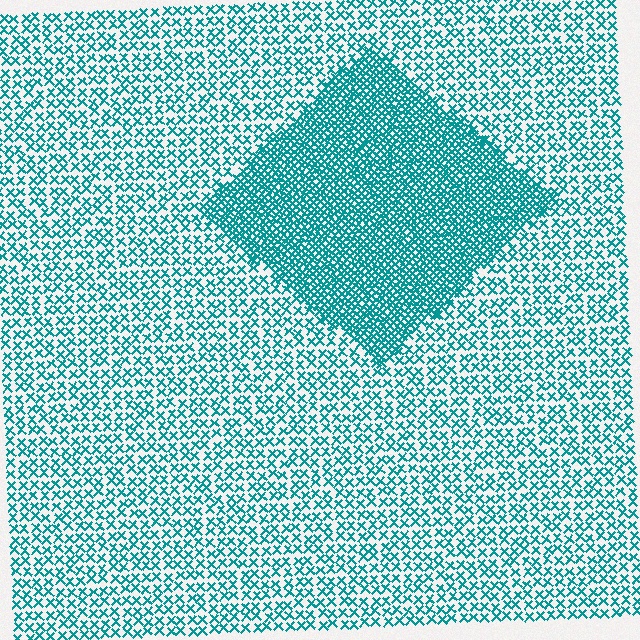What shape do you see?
I see a diamond.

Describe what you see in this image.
The image contains small teal elements arranged at two different densities. A diamond-shaped region is visible where the elements are more densely packed than the surrounding area.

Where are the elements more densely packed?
The elements are more densely packed inside the diamond boundary.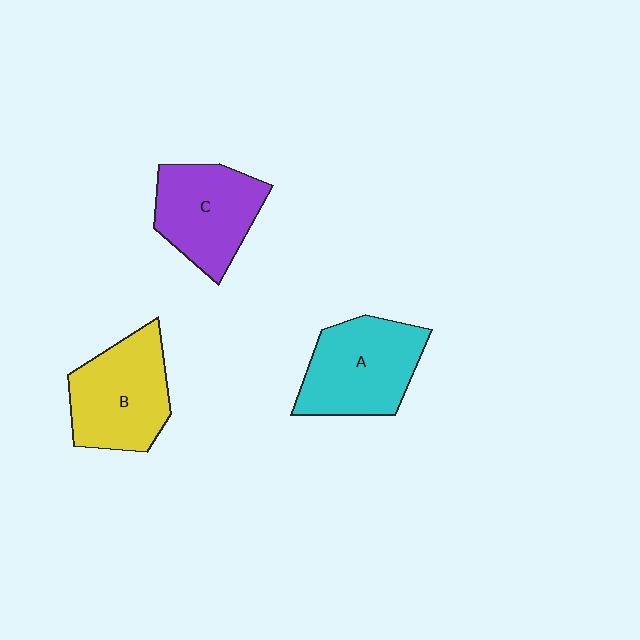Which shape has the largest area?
Shape A (cyan).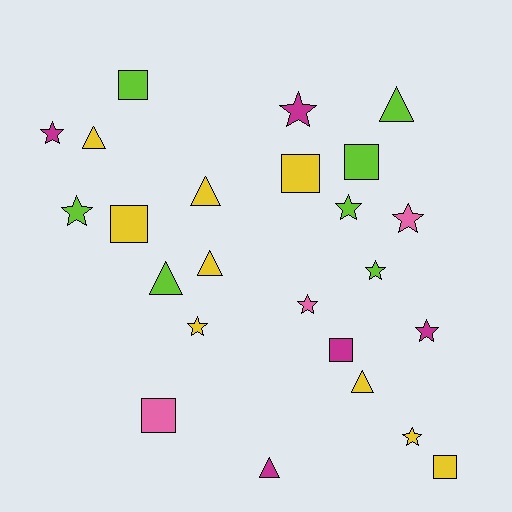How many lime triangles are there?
There are 2 lime triangles.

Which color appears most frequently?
Yellow, with 9 objects.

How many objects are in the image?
There are 24 objects.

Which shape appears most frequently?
Star, with 10 objects.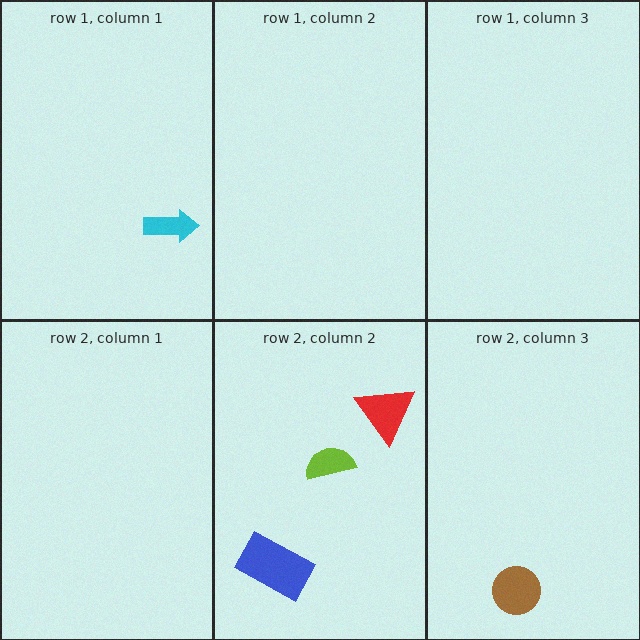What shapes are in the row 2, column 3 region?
The brown circle.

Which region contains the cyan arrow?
The row 1, column 1 region.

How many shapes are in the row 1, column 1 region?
1.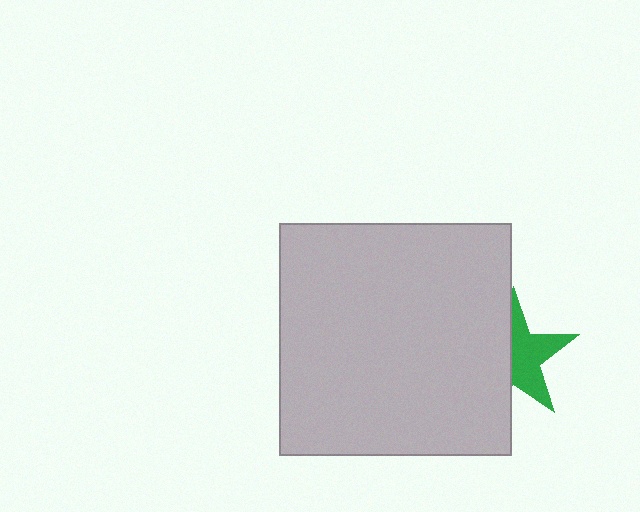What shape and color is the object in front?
The object in front is a light gray square.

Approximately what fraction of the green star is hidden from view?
Roughly 47% of the green star is hidden behind the light gray square.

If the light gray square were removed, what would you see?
You would see the complete green star.